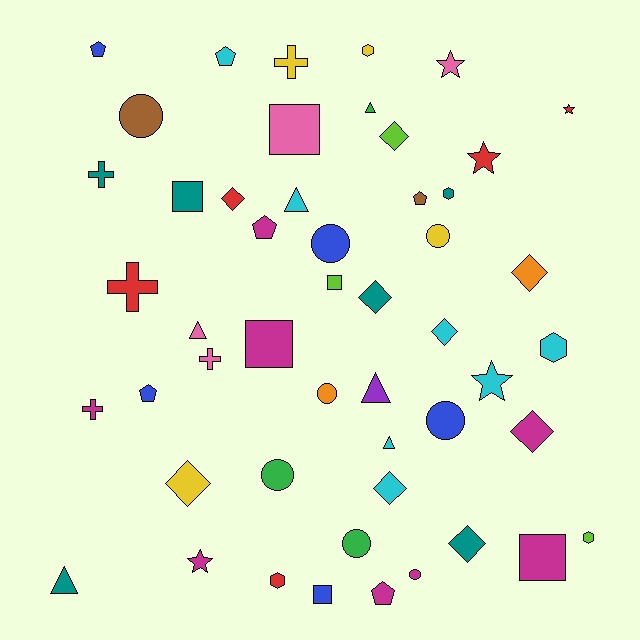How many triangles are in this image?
There are 6 triangles.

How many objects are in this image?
There are 50 objects.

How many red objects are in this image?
There are 5 red objects.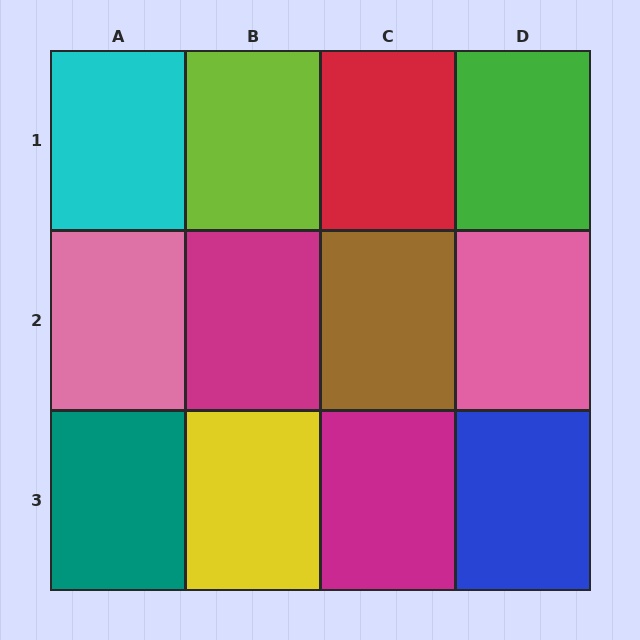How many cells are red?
1 cell is red.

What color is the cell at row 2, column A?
Pink.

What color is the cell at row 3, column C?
Magenta.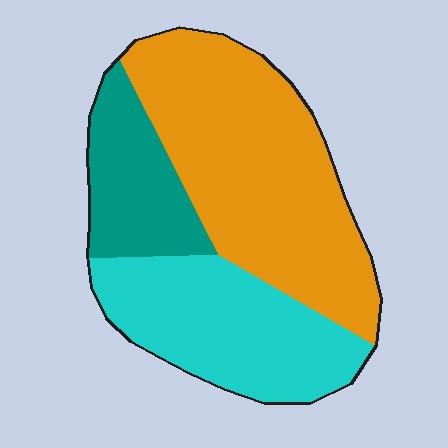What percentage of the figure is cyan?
Cyan takes up between a sixth and a third of the figure.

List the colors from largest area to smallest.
From largest to smallest: orange, cyan, teal.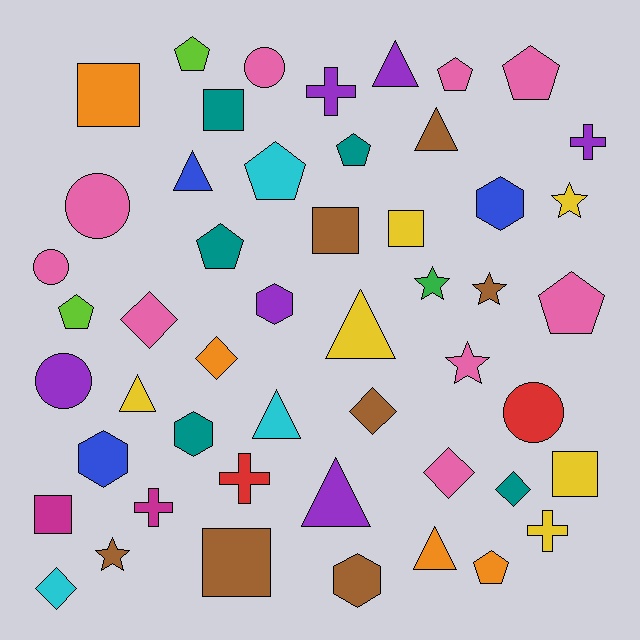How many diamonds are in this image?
There are 6 diamonds.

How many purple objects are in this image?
There are 6 purple objects.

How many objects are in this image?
There are 50 objects.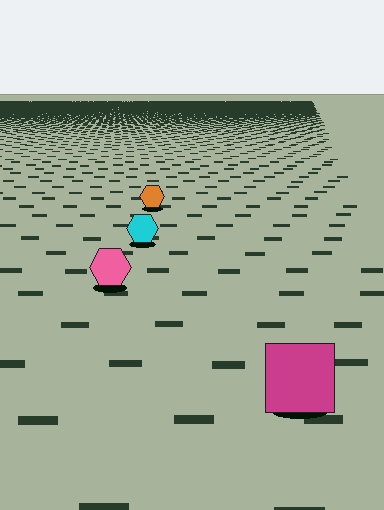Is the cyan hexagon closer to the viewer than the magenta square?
No. The magenta square is closer — you can tell from the texture gradient: the ground texture is coarser near it.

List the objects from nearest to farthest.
From nearest to farthest: the magenta square, the pink hexagon, the cyan hexagon, the orange hexagon.